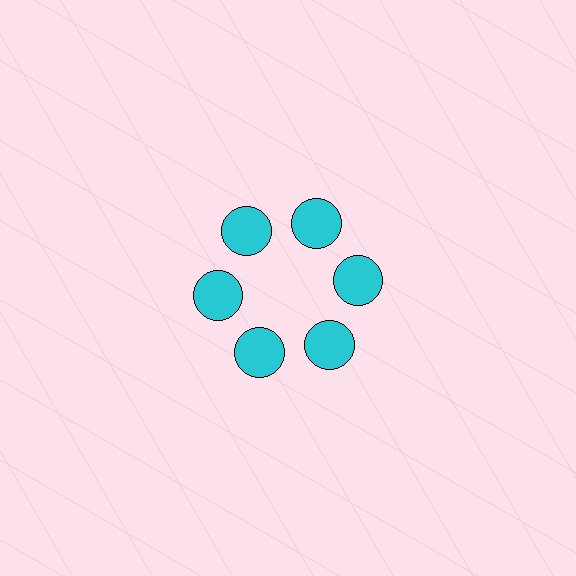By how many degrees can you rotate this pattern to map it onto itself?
The pattern maps onto itself every 60 degrees of rotation.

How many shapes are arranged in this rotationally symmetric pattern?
There are 6 shapes, arranged in 6 groups of 1.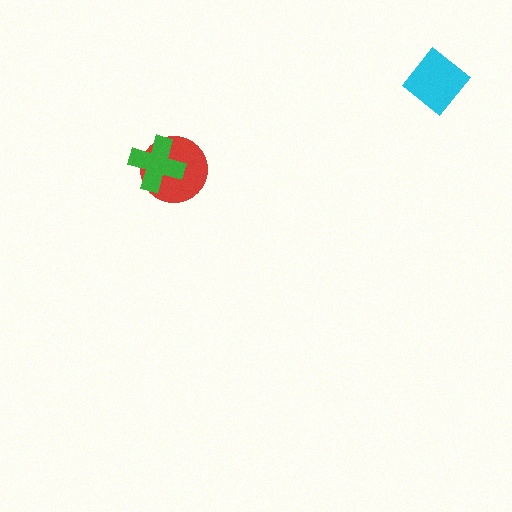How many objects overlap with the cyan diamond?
0 objects overlap with the cyan diamond.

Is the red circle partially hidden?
Yes, it is partially covered by another shape.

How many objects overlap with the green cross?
1 object overlaps with the green cross.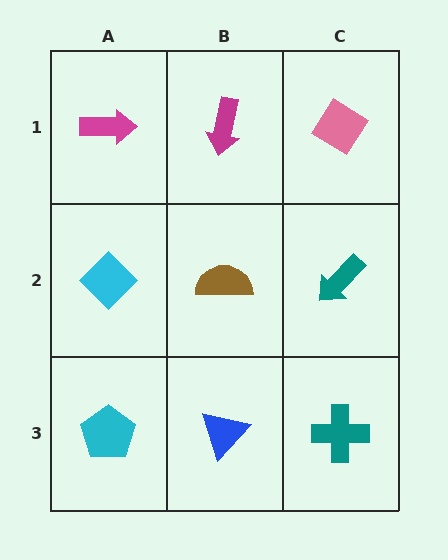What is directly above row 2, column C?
A pink diamond.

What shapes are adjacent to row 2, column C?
A pink diamond (row 1, column C), a teal cross (row 3, column C), a brown semicircle (row 2, column B).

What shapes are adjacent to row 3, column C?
A teal arrow (row 2, column C), a blue triangle (row 3, column B).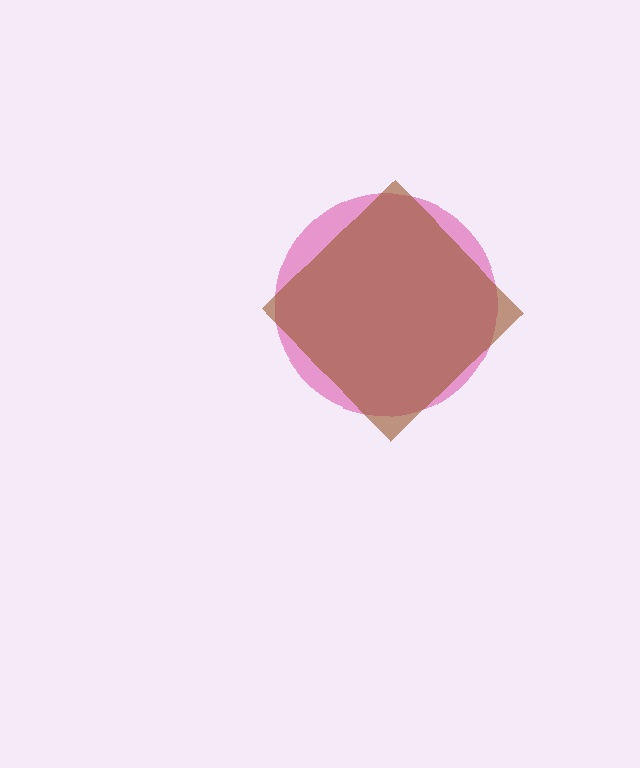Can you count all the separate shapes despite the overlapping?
Yes, there are 2 separate shapes.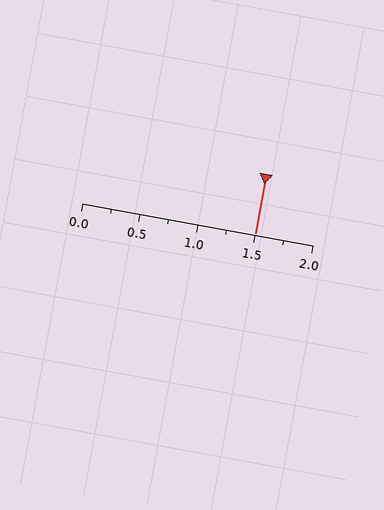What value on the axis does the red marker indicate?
The marker indicates approximately 1.5.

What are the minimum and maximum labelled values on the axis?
The axis runs from 0.0 to 2.0.